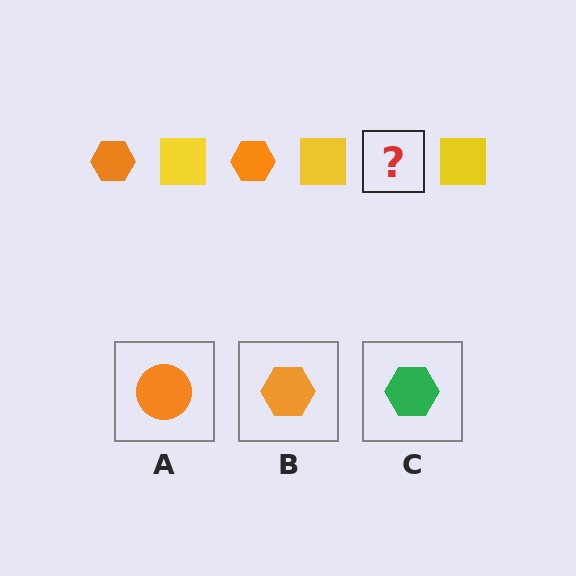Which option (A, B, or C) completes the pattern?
B.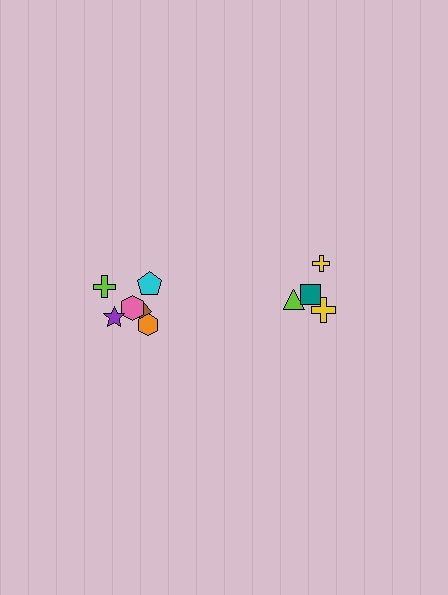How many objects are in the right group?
There are 4 objects.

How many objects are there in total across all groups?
There are 10 objects.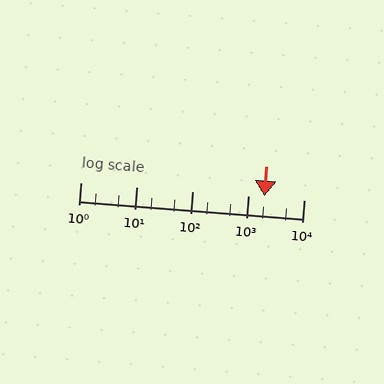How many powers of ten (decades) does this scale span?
The scale spans 4 decades, from 1 to 10000.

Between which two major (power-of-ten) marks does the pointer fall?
The pointer is between 1000 and 10000.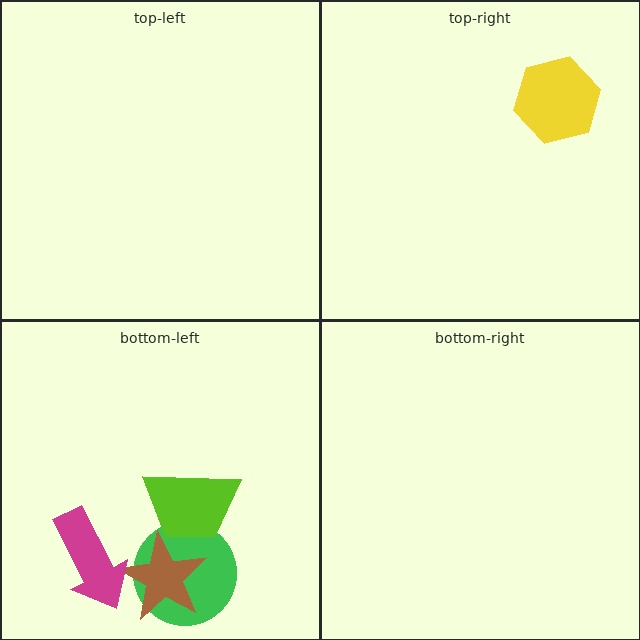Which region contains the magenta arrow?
The bottom-left region.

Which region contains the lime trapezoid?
The bottom-left region.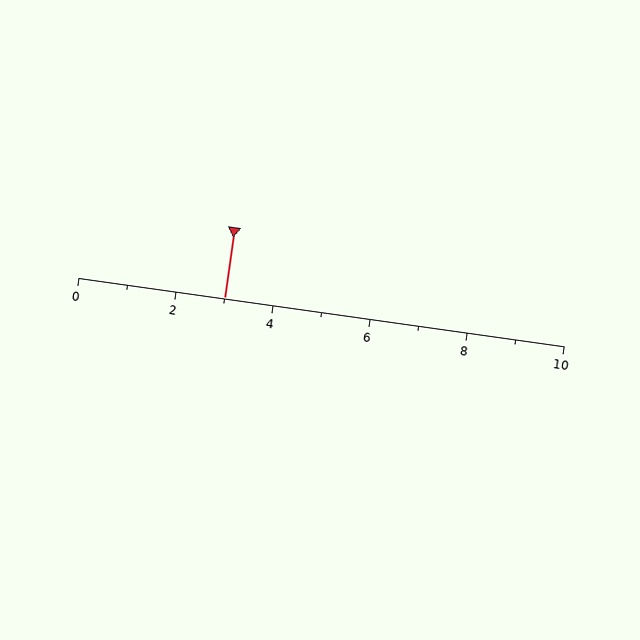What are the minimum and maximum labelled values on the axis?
The axis runs from 0 to 10.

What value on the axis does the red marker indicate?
The marker indicates approximately 3.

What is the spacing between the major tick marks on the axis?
The major ticks are spaced 2 apart.